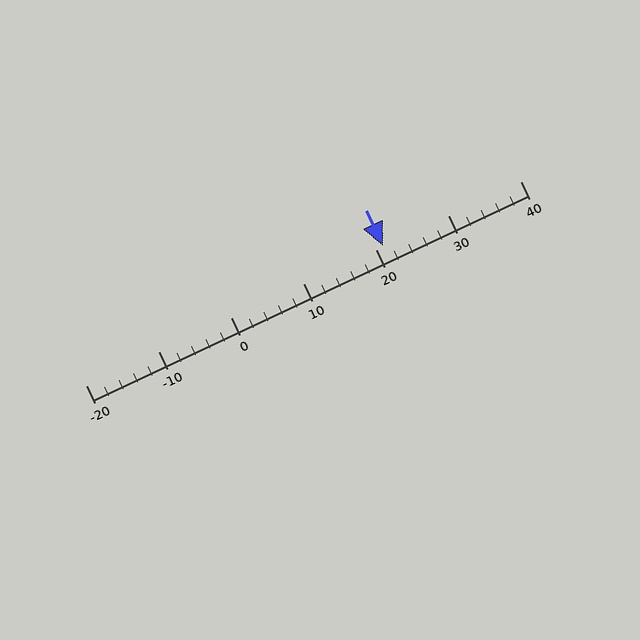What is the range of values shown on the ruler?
The ruler shows values from -20 to 40.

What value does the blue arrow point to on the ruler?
The blue arrow points to approximately 21.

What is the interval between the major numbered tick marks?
The major tick marks are spaced 10 units apart.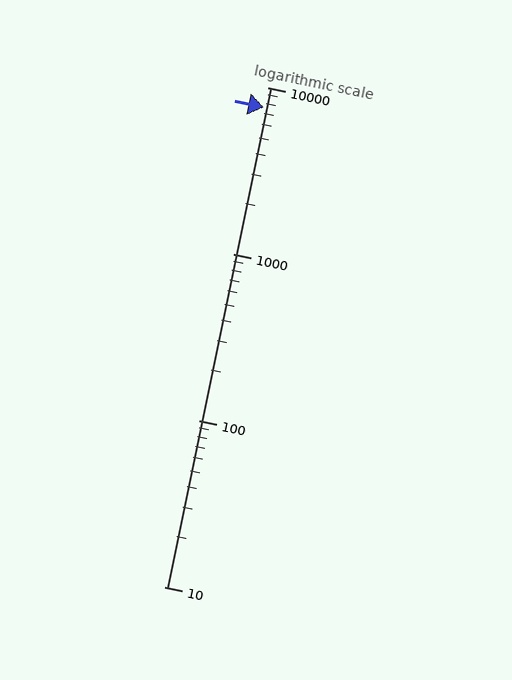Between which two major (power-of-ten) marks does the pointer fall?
The pointer is between 1000 and 10000.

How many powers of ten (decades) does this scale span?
The scale spans 3 decades, from 10 to 10000.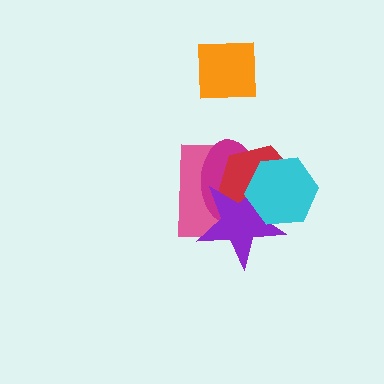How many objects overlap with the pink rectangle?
4 objects overlap with the pink rectangle.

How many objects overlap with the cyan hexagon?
4 objects overlap with the cyan hexagon.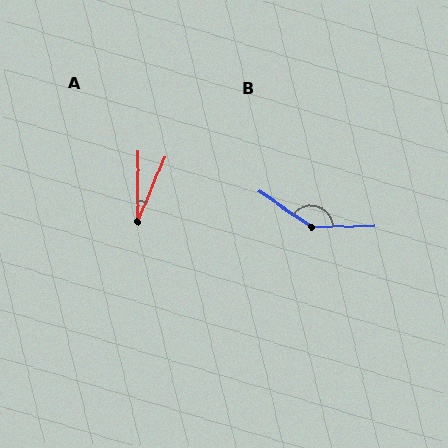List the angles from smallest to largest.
A (22°), B (145°).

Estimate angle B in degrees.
Approximately 145 degrees.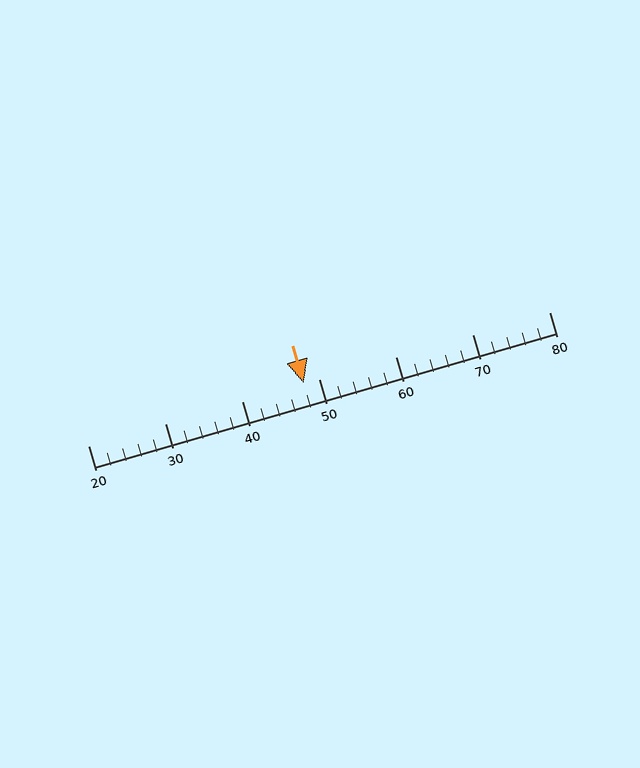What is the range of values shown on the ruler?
The ruler shows values from 20 to 80.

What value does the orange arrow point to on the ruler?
The orange arrow points to approximately 48.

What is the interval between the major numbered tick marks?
The major tick marks are spaced 10 units apart.